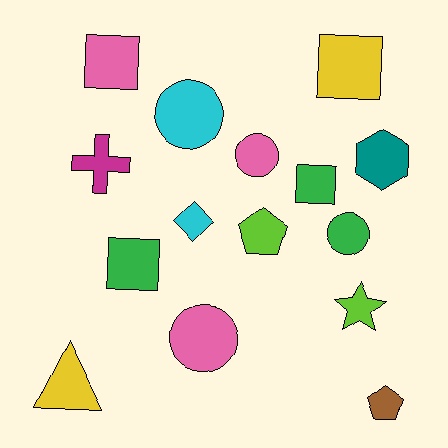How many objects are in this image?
There are 15 objects.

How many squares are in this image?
There are 4 squares.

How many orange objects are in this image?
There are no orange objects.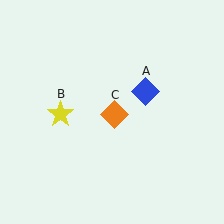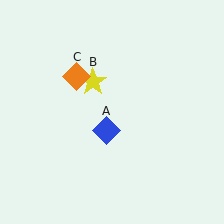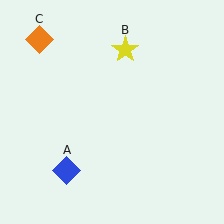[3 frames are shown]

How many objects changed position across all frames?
3 objects changed position: blue diamond (object A), yellow star (object B), orange diamond (object C).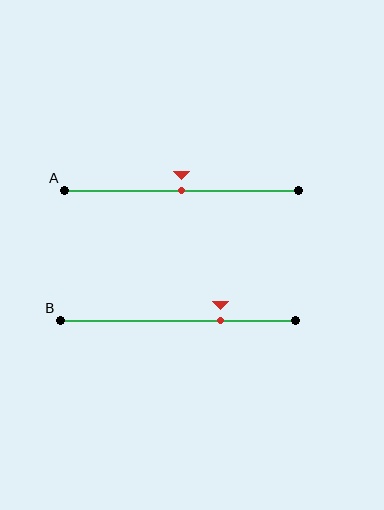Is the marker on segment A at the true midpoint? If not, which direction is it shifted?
Yes, the marker on segment A is at the true midpoint.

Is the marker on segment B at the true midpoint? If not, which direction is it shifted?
No, the marker on segment B is shifted to the right by about 18% of the segment length.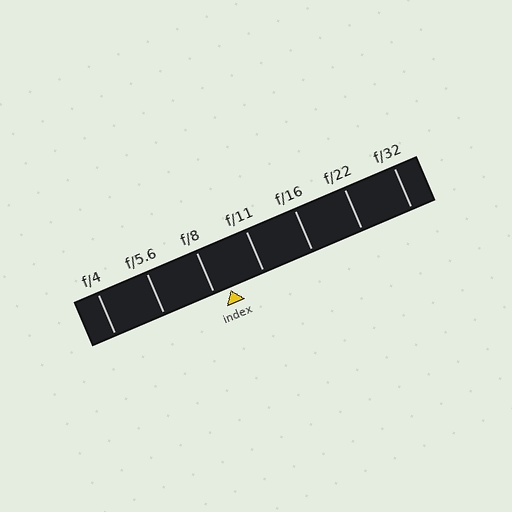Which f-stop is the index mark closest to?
The index mark is closest to f/8.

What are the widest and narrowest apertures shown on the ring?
The widest aperture shown is f/4 and the narrowest is f/32.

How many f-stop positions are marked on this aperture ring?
There are 7 f-stop positions marked.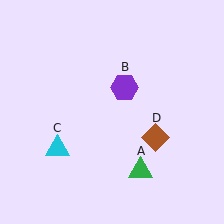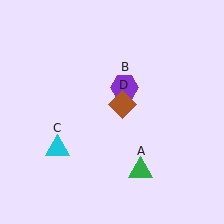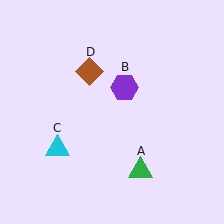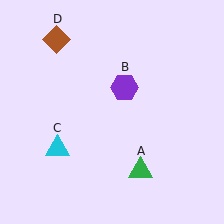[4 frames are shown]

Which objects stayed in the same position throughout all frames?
Green triangle (object A) and purple hexagon (object B) and cyan triangle (object C) remained stationary.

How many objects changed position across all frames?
1 object changed position: brown diamond (object D).